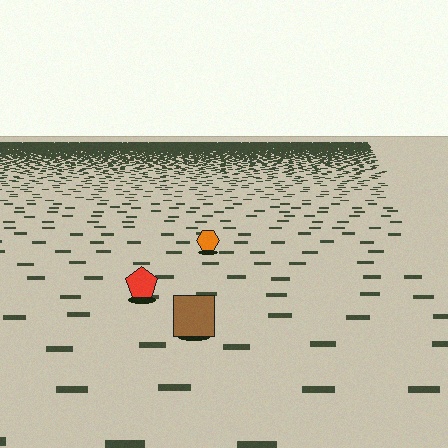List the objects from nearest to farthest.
From nearest to farthest: the brown square, the red pentagon, the orange hexagon.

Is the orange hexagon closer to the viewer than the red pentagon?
No. The red pentagon is closer — you can tell from the texture gradient: the ground texture is coarser near it.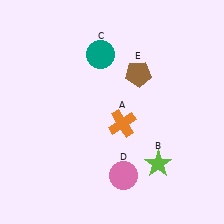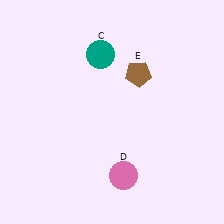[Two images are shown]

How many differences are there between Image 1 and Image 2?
There are 2 differences between the two images.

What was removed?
The orange cross (A), the lime star (B) were removed in Image 2.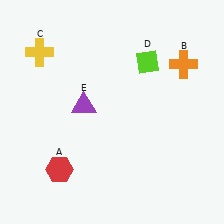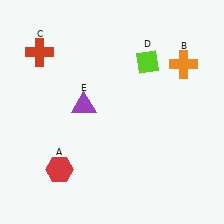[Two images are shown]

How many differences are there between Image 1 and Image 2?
There is 1 difference between the two images.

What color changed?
The cross (C) changed from yellow in Image 1 to red in Image 2.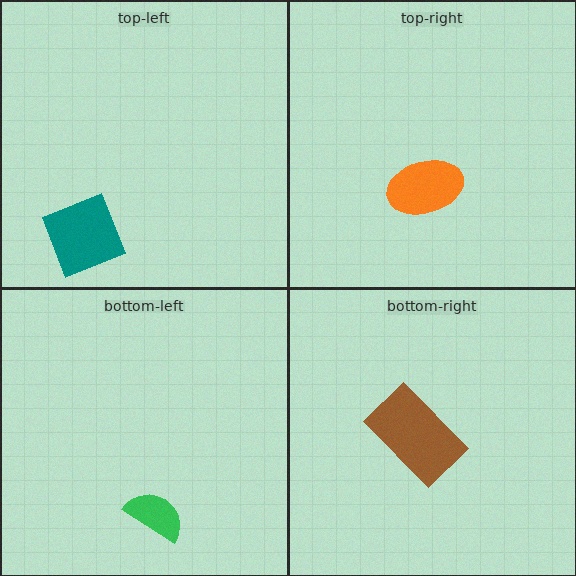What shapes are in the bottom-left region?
The green semicircle.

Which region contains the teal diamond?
The top-left region.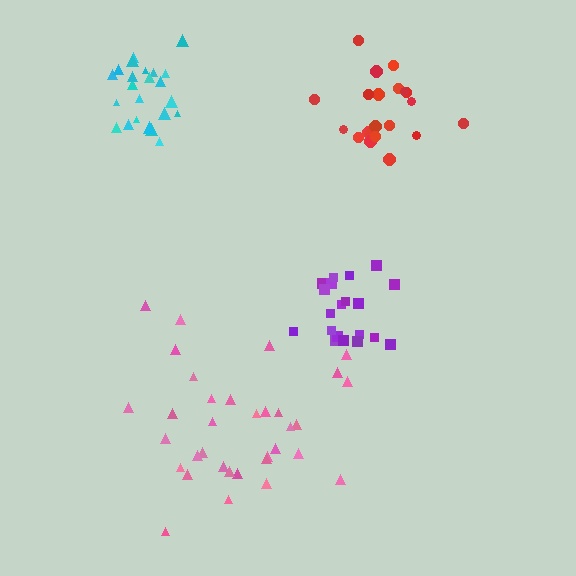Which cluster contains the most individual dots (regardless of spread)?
Pink (34).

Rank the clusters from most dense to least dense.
cyan, purple, red, pink.